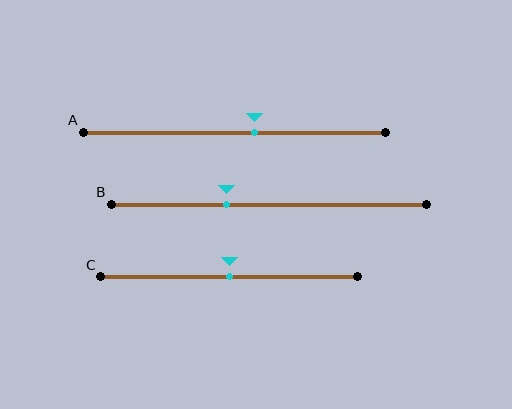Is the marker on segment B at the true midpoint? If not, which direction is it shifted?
No, the marker on segment B is shifted to the left by about 13% of the segment length.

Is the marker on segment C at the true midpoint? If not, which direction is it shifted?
Yes, the marker on segment C is at the true midpoint.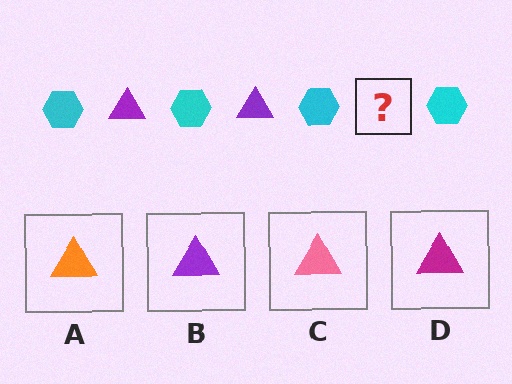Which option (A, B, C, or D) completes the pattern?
B.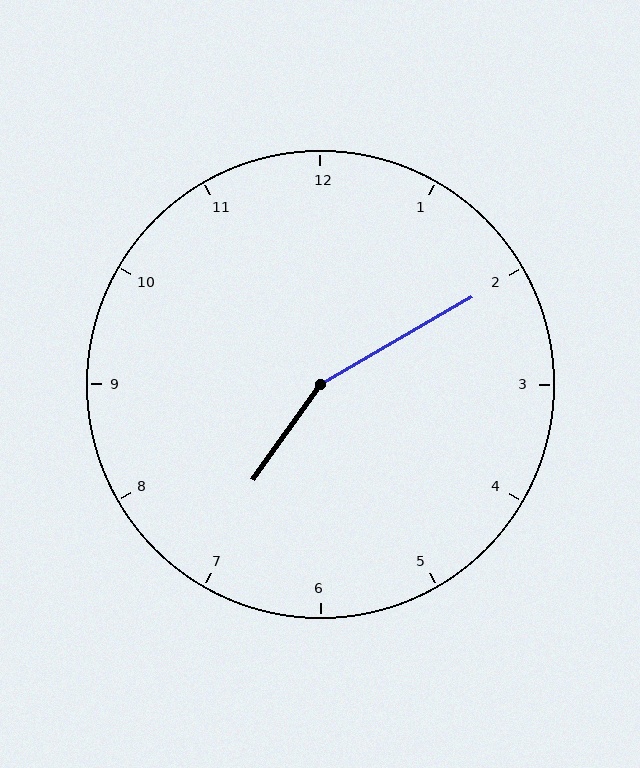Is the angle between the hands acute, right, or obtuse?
It is obtuse.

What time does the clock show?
7:10.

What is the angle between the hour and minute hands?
Approximately 155 degrees.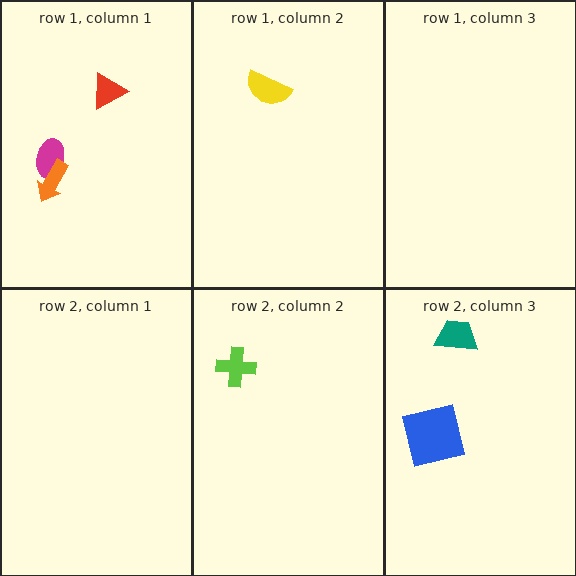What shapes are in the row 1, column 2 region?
The yellow semicircle.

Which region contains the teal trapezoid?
The row 2, column 3 region.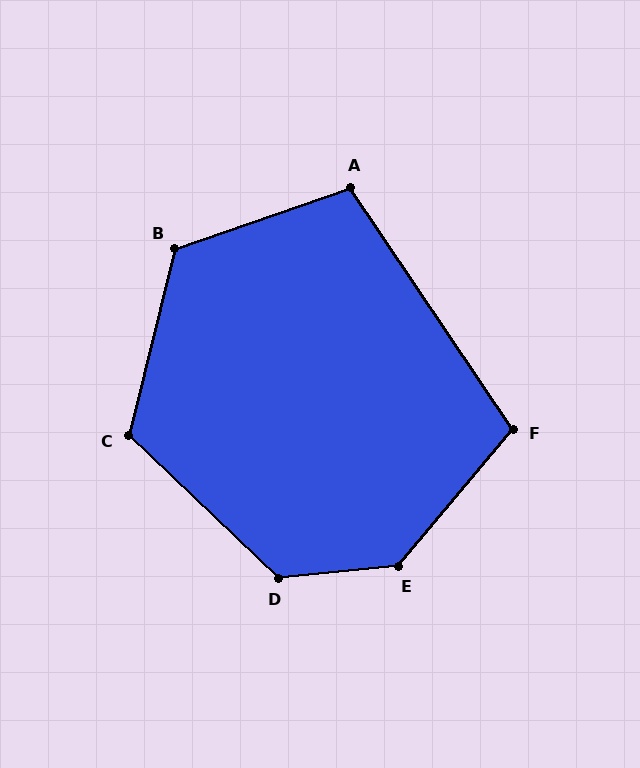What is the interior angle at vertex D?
Approximately 131 degrees (obtuse).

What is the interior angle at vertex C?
Approximately 120 degrees (obtuse).